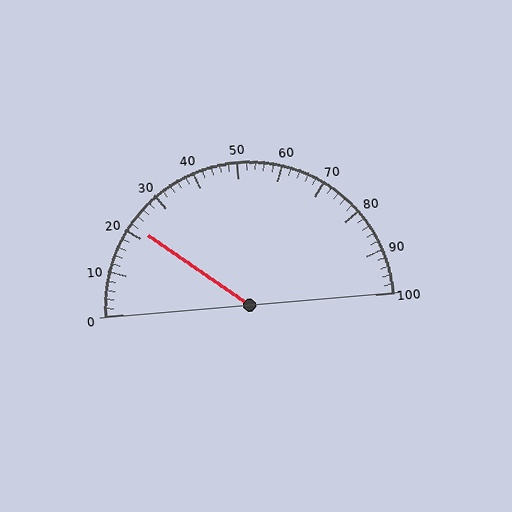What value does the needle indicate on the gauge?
The needle indicates approximately 22.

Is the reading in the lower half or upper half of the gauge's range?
The reading is in the lower half of the range (0 to 100).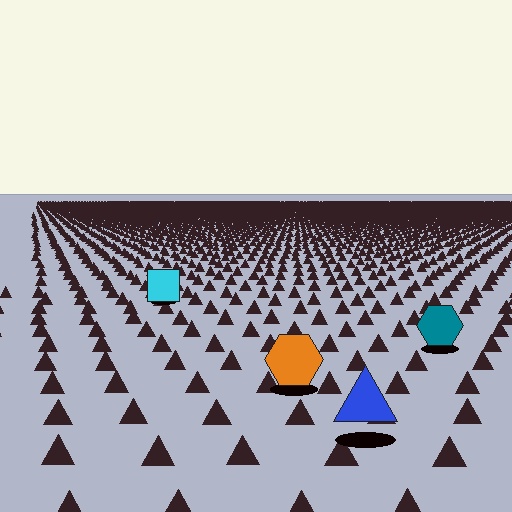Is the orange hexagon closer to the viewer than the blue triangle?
No. The blue triangle is closer — you can tell from the texture gradient: the ground texture is coarser near it.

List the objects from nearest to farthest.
From nearest to farthest: the blue triangle, the orange hexagon, the teal hexagon, the cyan square.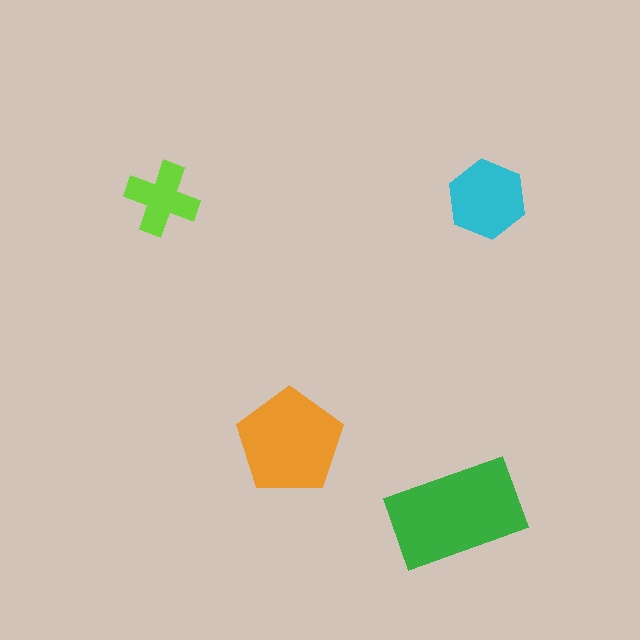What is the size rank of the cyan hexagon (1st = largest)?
3rd.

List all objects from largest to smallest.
The green rectangle, the orange pentagon, the cyan hexagon, the lime cross.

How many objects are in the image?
There are 4 objects in the image.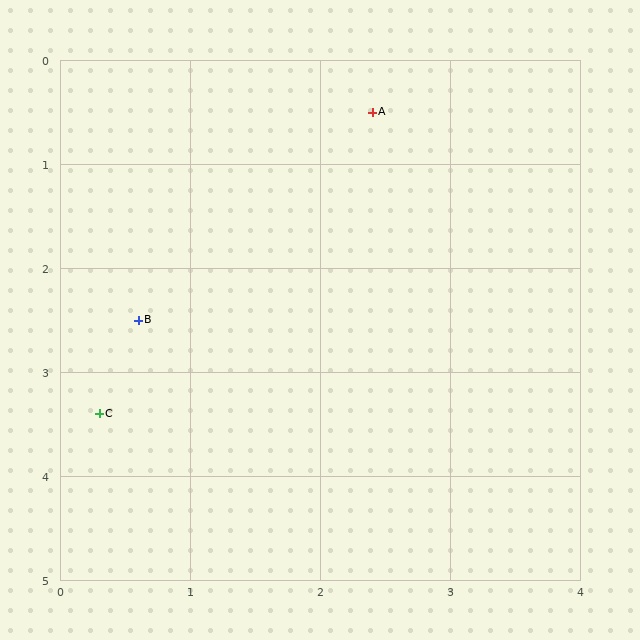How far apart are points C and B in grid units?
Points C and B are about 0.9 grid units apart.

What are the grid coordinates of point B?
Point B is at approximately (0.6, 2.5).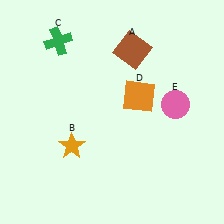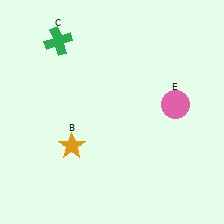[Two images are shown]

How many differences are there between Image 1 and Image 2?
There are 2 differences between the two images.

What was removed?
The orange square (D), the brown square (A) were removed in Image 2.